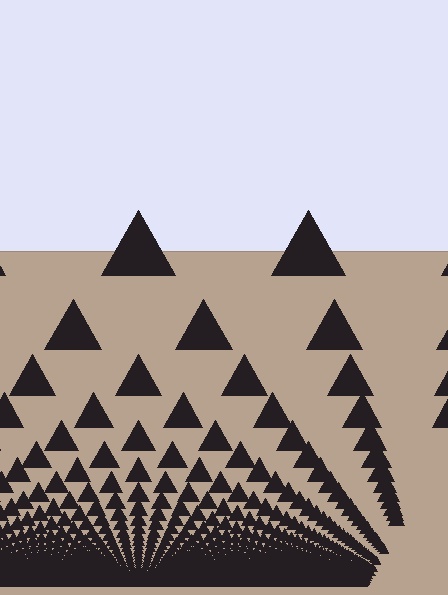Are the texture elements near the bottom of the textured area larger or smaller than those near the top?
Smaller. The gradient is inverted — elements near the bottom are smaller and denser.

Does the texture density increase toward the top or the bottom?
Density increases toward the bottom.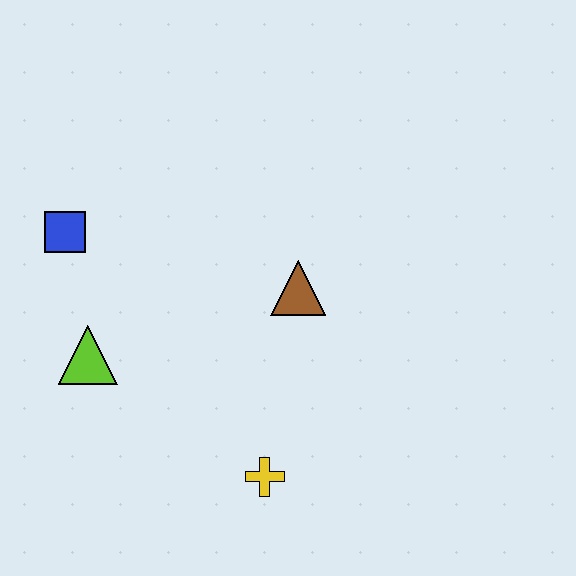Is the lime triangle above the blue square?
No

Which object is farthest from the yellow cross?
The blue square is farthest from the yellow cross.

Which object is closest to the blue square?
The lime triangle is closest to the blue square.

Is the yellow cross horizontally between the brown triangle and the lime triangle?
Yes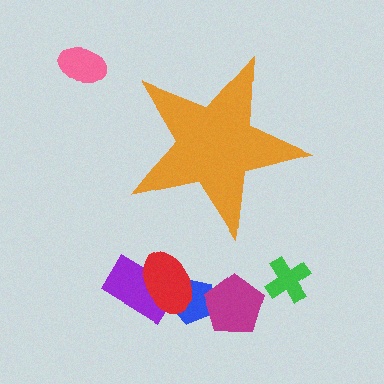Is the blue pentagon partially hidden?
No, the blue pentagon is fully visible.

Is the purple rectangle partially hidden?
No, the purple rectangle is fully visible.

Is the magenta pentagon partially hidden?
No, the magenta pentagon is fully visible.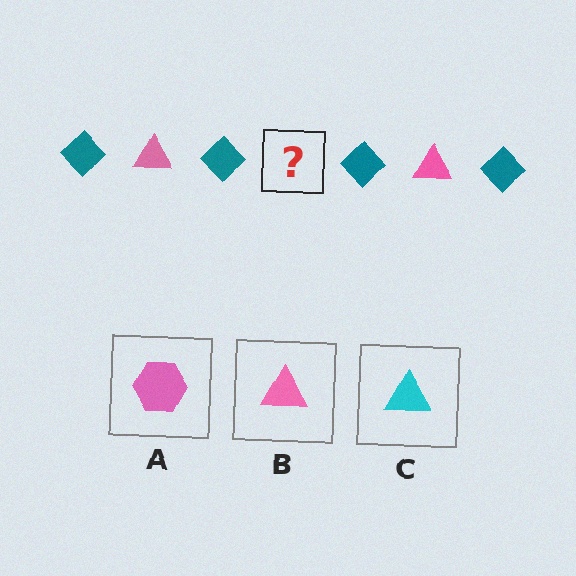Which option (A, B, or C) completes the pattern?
B.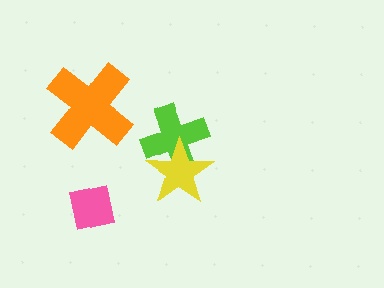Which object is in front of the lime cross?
The yellow star is in front of the lime cross.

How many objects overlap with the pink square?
0 objects overlap with the pink square.